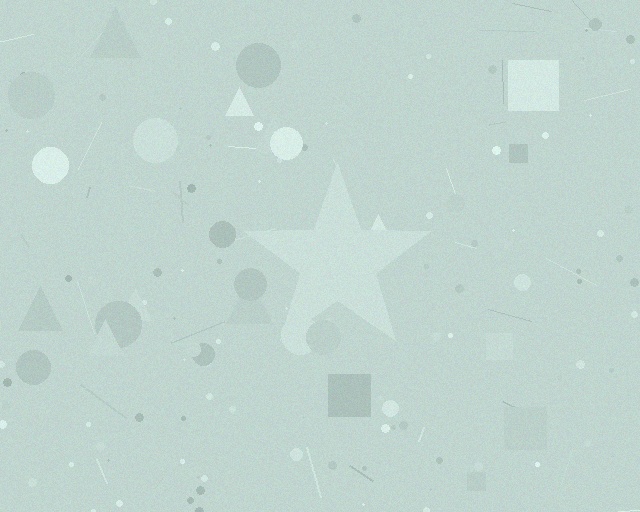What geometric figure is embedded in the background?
A star is embedded in the background.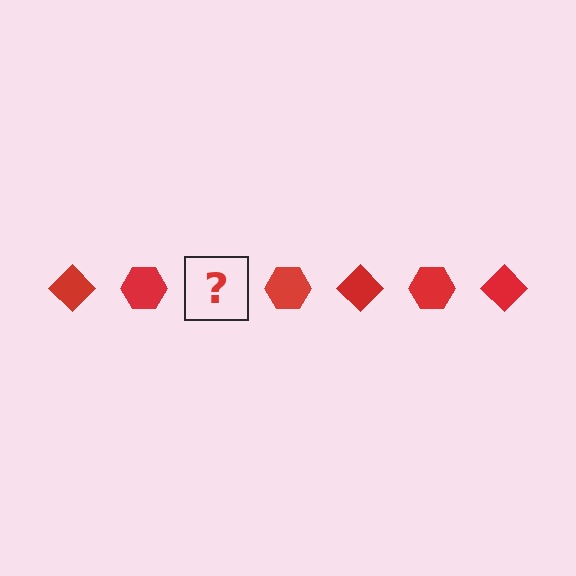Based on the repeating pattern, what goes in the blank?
The blank should be a red diamond.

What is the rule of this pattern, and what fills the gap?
The rule is that the pattern cycles through diamond, hexagon shapes in red. The gap should be filled with a red diamond.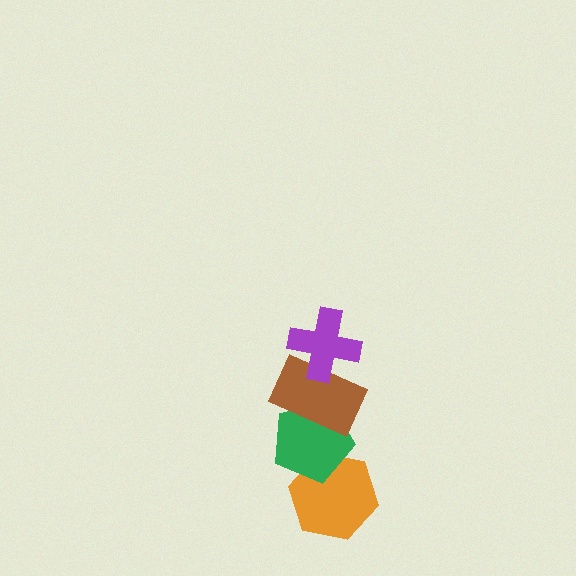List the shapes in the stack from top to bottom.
From top to bottom: the purple cross, the brown rectangle, the green pentagon, the orange hexagon.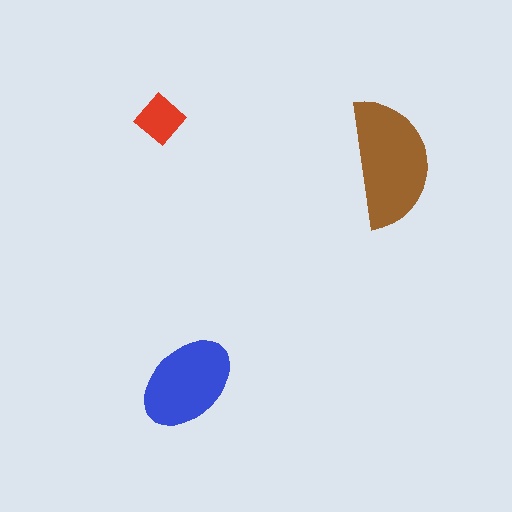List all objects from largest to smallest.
The brown semicircle, the blue ellipse, the red diamond.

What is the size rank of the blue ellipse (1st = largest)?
2nd.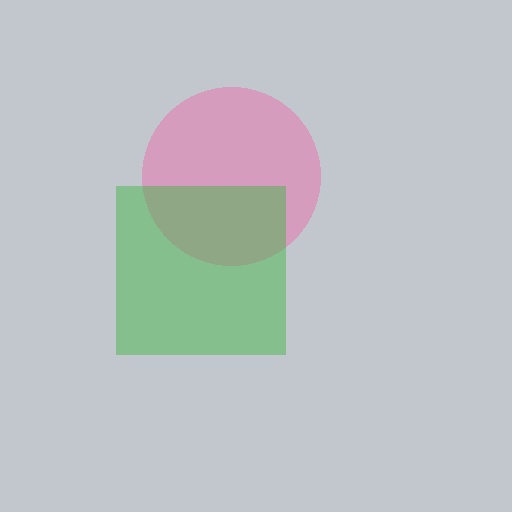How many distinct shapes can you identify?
There are 2 distinct shapes: a pink circle, a green square.